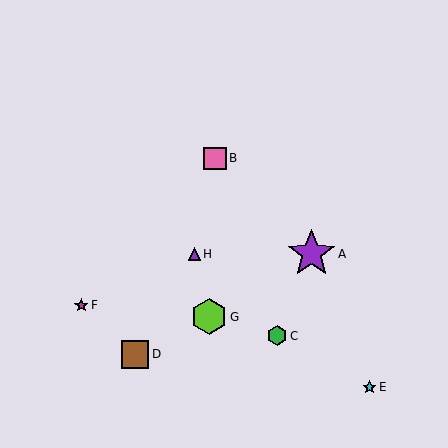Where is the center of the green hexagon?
The center of the green hexagon is at (277, 336).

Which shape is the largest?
The purple star (labeled A) is the largest.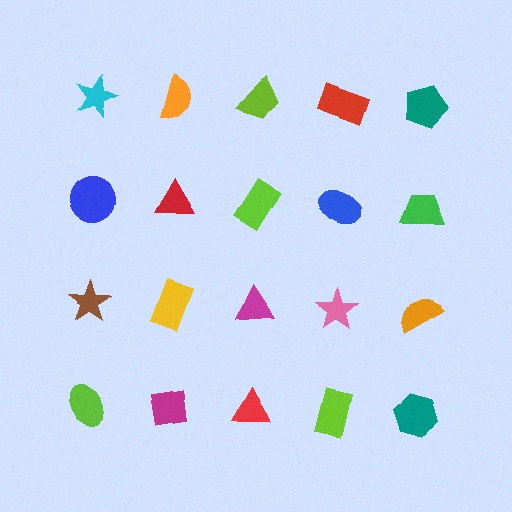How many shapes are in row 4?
5 shapes.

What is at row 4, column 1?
A lime ellipse.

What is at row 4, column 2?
A magenta square.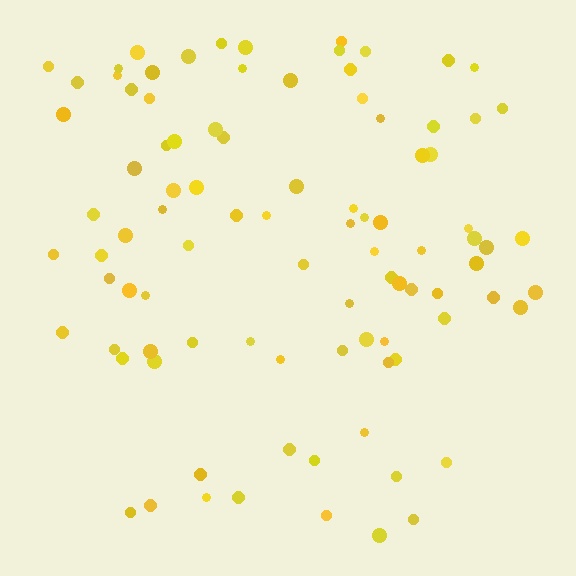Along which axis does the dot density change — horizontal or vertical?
Vertical.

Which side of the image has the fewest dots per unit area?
The bottom.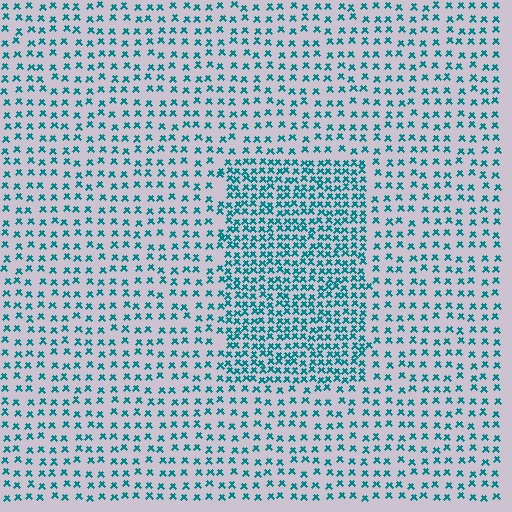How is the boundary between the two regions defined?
The boundary is defined by a change in element density (approximately 2.1x ratio). All elements are the same color, size, and shape.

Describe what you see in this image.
The image contains small teal elements arranged at two different densities. A rectangle-shaped region is visible where the elements are more densely packed than the surrounding area.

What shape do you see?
I see a rectangle.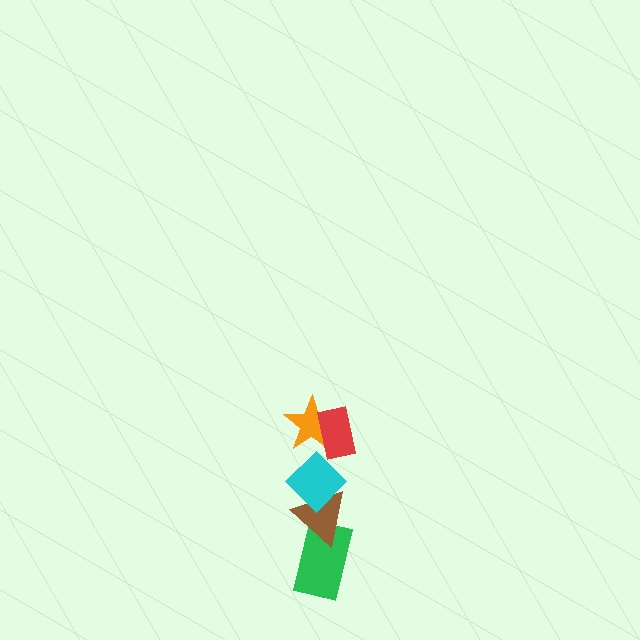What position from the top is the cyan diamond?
The cyan diamond is 3rd from the top.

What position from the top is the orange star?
The orange star is 2nd from the top.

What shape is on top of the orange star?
The red rectangle is on top of the orange star.